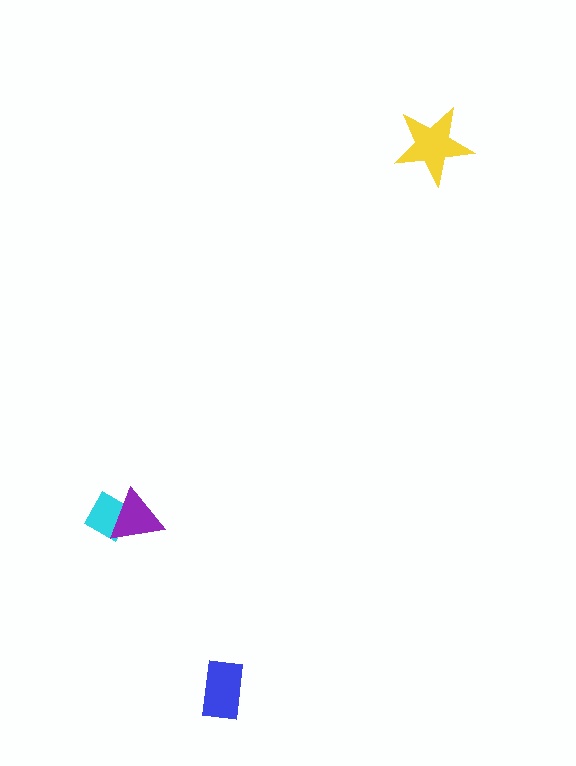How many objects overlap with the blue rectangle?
0 objects overlap with the blue rectangle.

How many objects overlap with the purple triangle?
1 object overlaps with the purple triangle.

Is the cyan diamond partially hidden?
Yes, it is partially covered by another shape.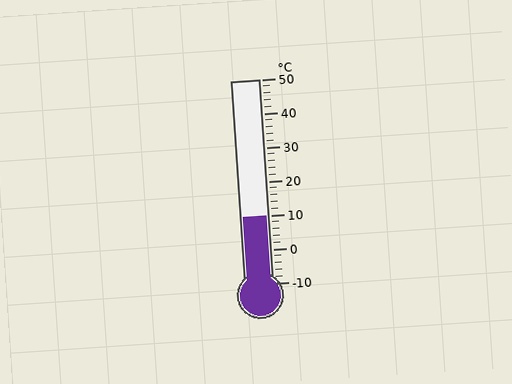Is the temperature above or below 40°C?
The temperature is below 40°C.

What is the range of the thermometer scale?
The thermometer scale ranges from -10°C to 50°C.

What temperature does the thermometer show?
The thermometer shows approximately 10°C.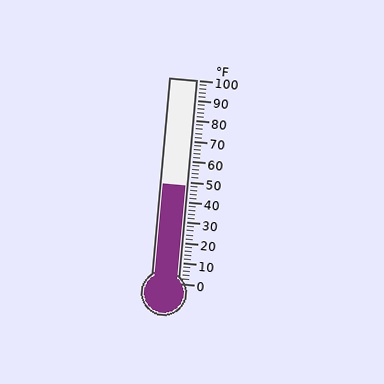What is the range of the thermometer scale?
The thermometer scale ranges from 0°F to 100°F.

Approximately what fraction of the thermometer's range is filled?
The thermometer is filled to approximately 50% of its range.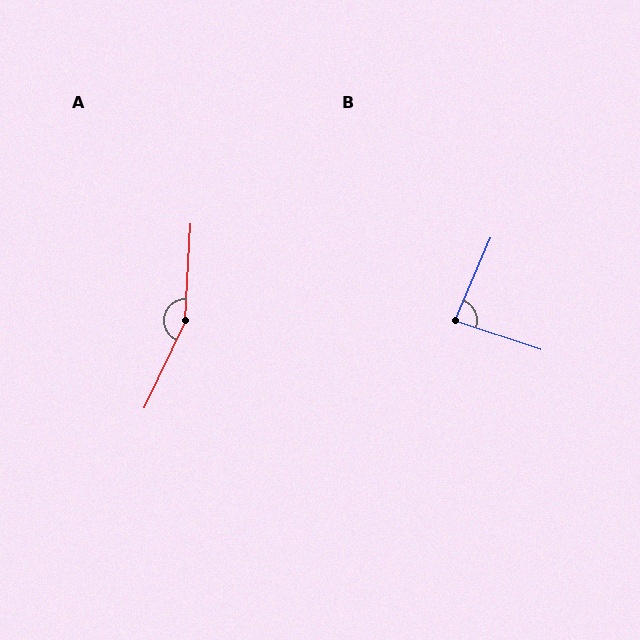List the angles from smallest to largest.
B (85°), A (158°).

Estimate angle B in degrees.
Approximately 85 degrees.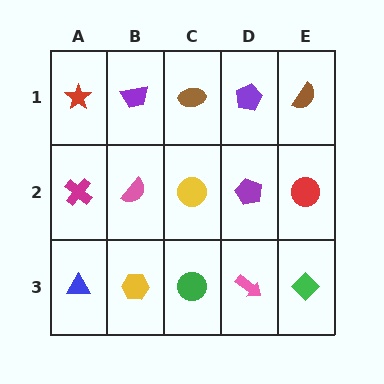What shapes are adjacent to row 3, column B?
A pink semicircle (row 2, column B), a blue triangle (row 3, column A), a green circle (row 3, column C).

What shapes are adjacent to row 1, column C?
A yellow circle (row 2, column C), a purple trapezoid (row 1, column B), a purple pentagon (row 1, column D).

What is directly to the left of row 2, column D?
A yellow circle.